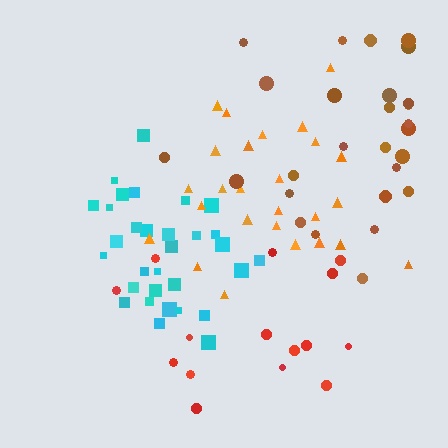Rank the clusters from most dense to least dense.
cyan, orange, brown, red.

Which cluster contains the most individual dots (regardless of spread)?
Cyan (31).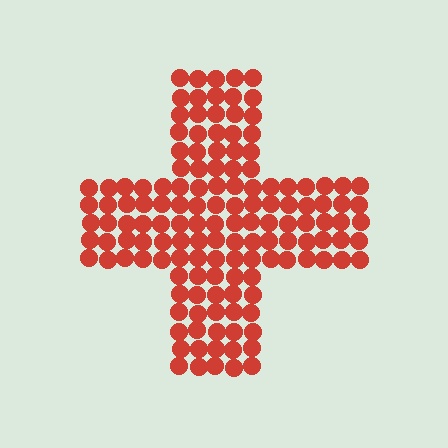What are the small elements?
The small elements are circles.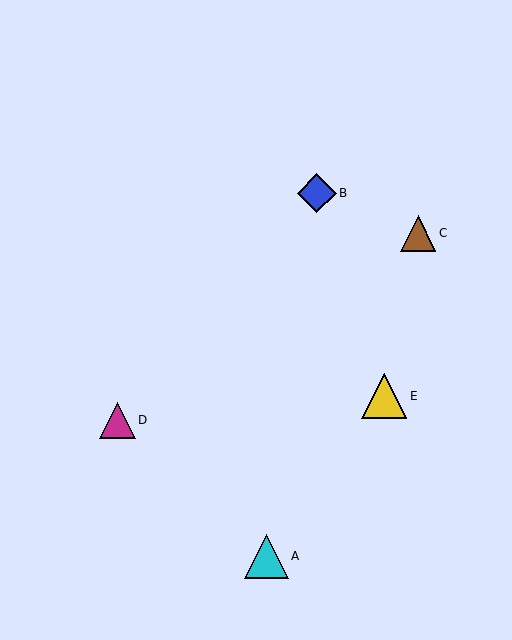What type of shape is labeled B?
Shape B is a blue diamond.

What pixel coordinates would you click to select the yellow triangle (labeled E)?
Click at (384, 396) to select the yellow triangle E.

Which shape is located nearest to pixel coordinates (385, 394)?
The yellow triangle (labeled E) at (384, 396) is nearest to that location.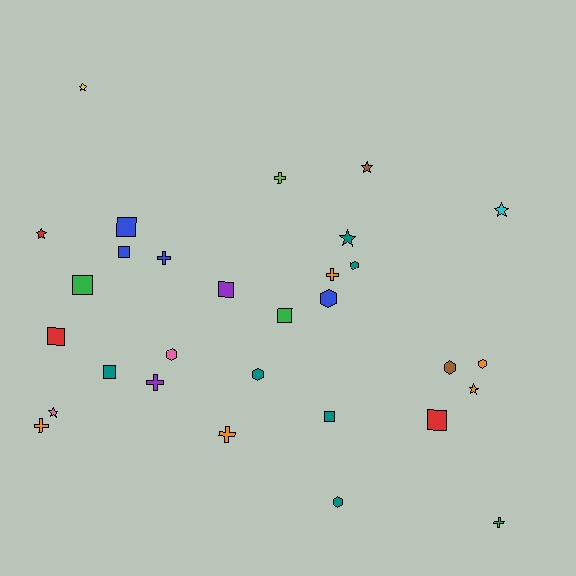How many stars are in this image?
There are 7 stars.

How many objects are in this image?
There are 30 objects.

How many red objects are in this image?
There are 3 red objects.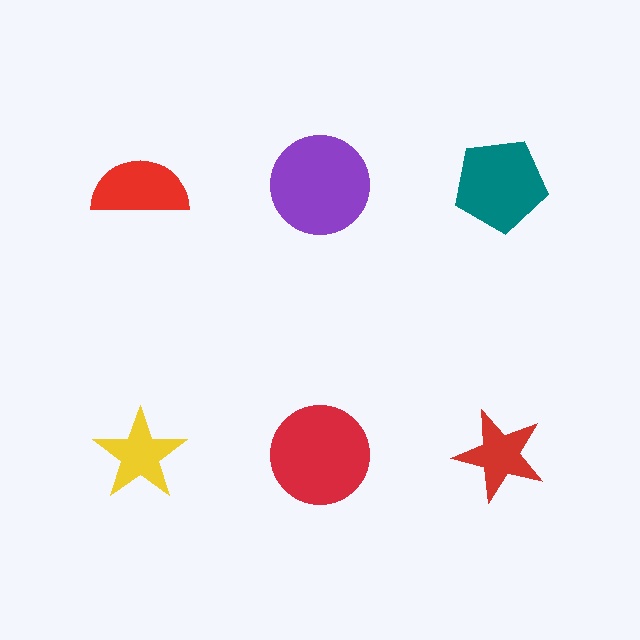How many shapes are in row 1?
3 shapes.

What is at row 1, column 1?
A red semicircle.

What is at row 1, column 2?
A purple circle.